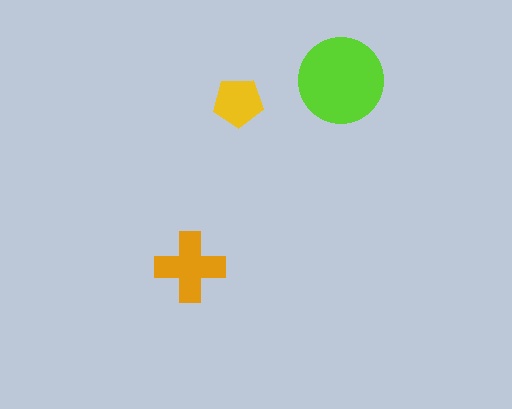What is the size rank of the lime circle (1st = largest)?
1st.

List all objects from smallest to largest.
The yellow pentagon, the orange cross, the lime circle.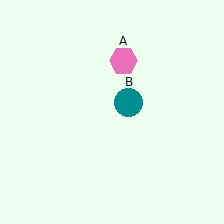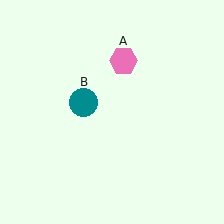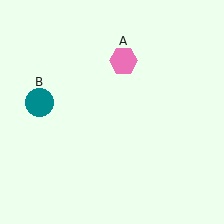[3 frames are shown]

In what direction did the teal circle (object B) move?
The teal circle (object B) moved left.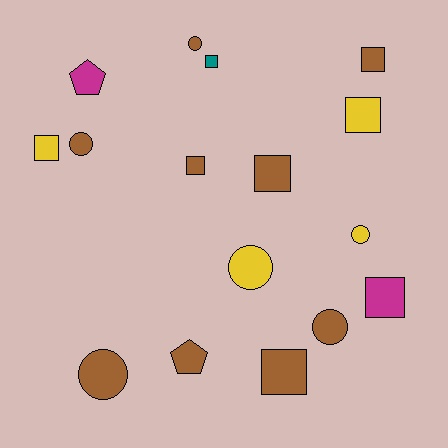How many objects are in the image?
There are 16 objects.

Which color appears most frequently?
Brown, with 9 objects.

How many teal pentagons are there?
There are no teal pentagons.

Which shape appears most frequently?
Square, with 8 objects.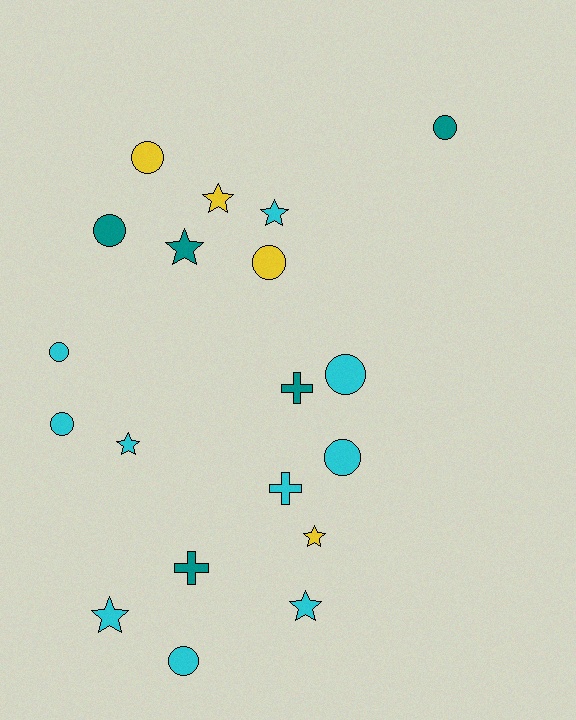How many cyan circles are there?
There are 5 cyan circles.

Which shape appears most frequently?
Circle, with 9 objects.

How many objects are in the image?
There are 19 objects.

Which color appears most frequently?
Cyan, with 10 objects.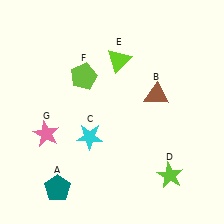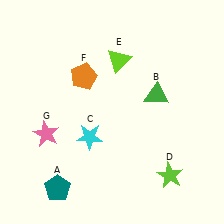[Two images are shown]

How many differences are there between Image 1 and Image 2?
There are 2 differences between the two images.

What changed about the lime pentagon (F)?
In Image 1, F is lime. In Image 2, it changed to orange.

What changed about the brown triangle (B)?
In Image 1, B is brown. In Image 2, it changed to green.